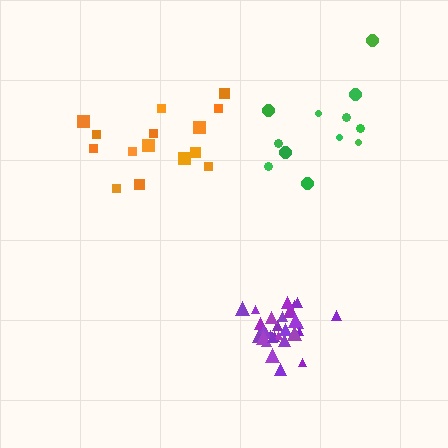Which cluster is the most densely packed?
Purple.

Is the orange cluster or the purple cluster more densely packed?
Purple.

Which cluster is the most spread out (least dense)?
Green.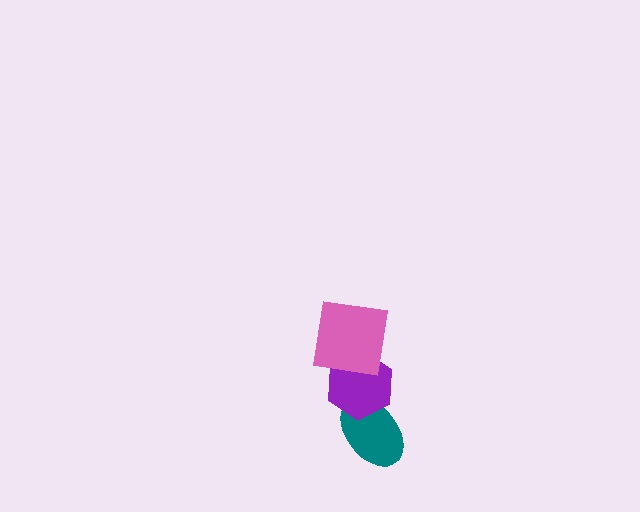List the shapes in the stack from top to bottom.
From top to bottom: the pink square, the purple hexagon, the teal ellipse.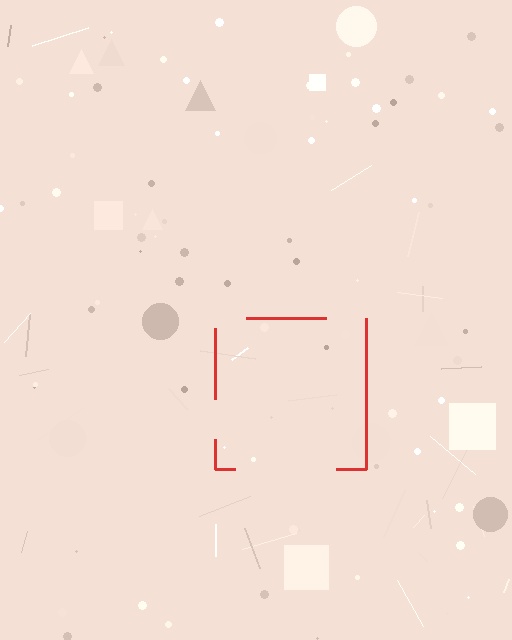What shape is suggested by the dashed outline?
The dashed outline suggests a square.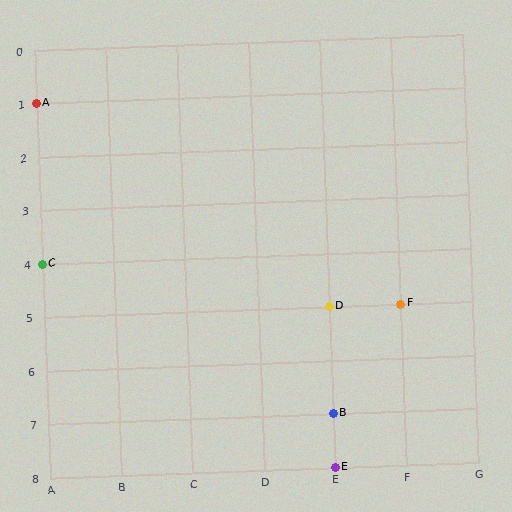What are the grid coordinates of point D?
Point D is at grid coordinates (E, 5).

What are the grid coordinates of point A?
Point A is at grid coordinates (A, 1).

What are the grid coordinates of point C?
Point C is at grid coordinates (A, 4).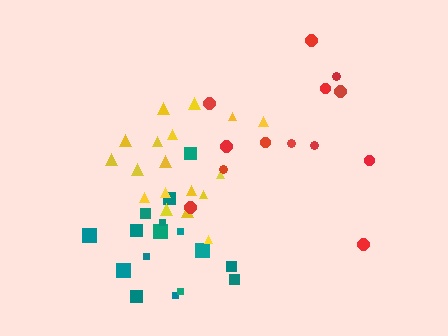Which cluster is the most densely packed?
Yellow.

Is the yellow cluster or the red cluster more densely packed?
Yellow.